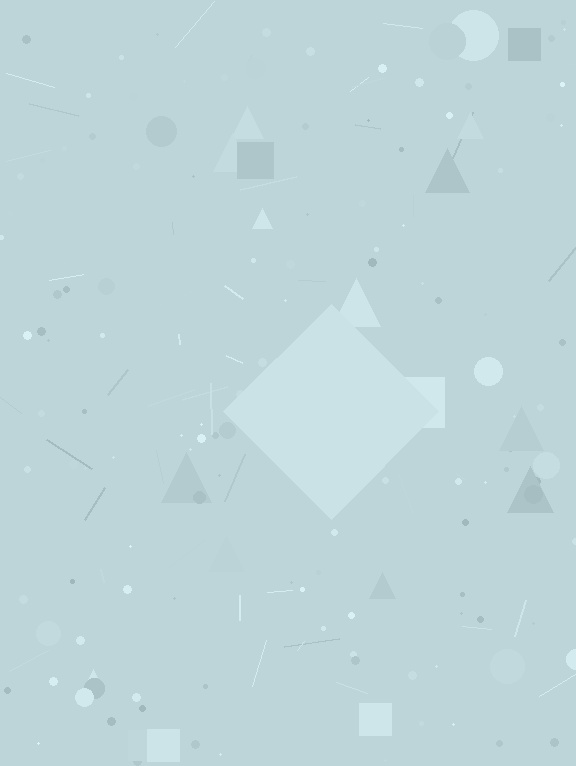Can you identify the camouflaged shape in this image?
The camouflaged shape is a diamond.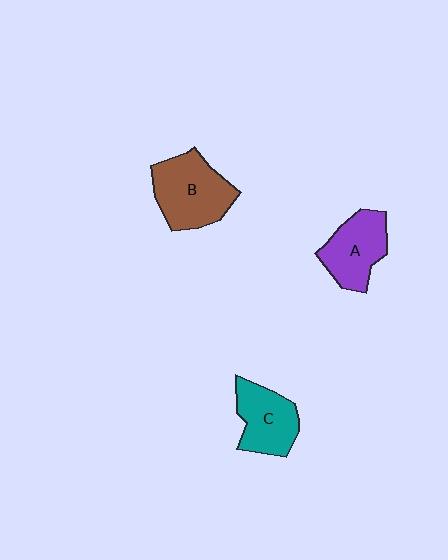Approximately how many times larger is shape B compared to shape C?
Approximately 1.3 times.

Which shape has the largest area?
Shape B (brown).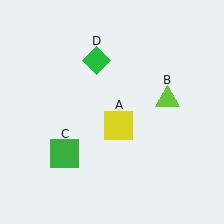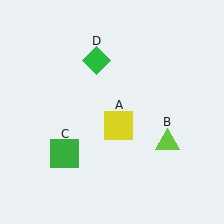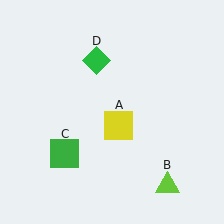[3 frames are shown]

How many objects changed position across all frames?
1 object changed position: lime triangle (object B).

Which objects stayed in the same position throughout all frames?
Yellow square (object A) and green square (object C) and green diamond (object D) remained stationary.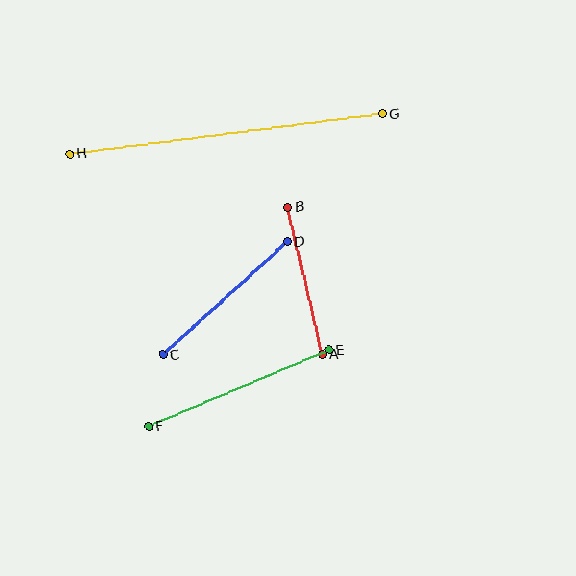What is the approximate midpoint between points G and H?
The midpoint is at approximately (226, 134) pixels.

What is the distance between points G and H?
The distance is approximately 315 pixels.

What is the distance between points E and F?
The distance is approximately 196 pixels.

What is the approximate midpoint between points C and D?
The midpoint is at approximately (225, 298) pixels.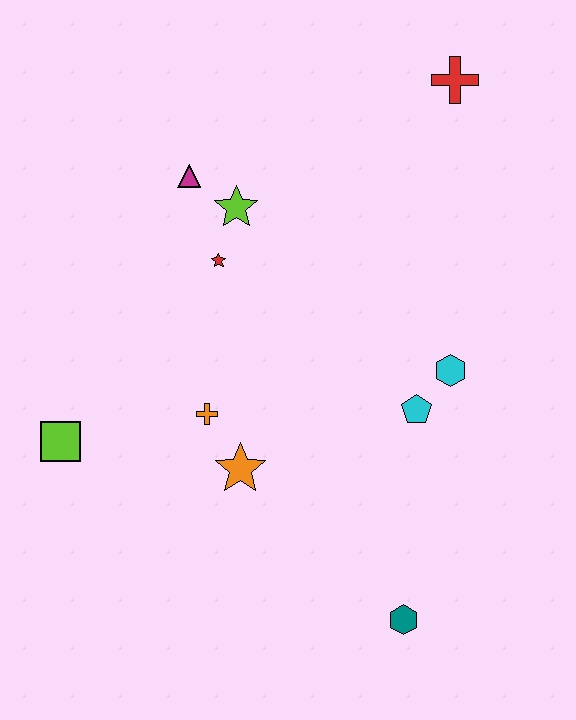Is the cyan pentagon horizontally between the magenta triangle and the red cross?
Yes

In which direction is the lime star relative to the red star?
The lime star is above the red star.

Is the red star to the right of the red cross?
No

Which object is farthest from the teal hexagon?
The red cross is farthest from the teal hexagon.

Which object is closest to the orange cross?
The orange star is closest to the orange cross.